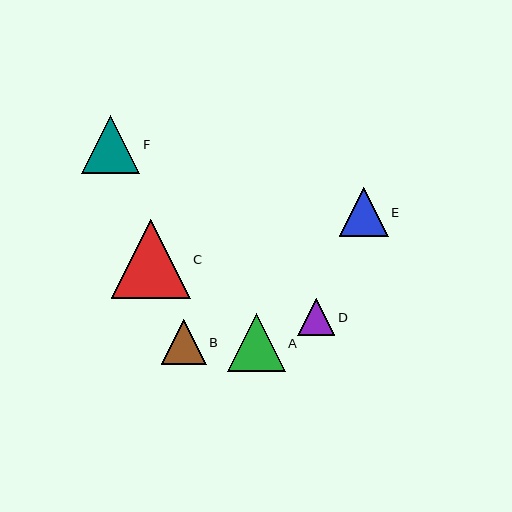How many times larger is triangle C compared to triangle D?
Triangle C is approximately 2.1 times the size of triangle D.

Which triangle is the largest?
Triangle C is the largest with a size of approximately 79 pixels.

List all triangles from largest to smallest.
From largest to smallest: C, A, F, E, B, D.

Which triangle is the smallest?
Triangle D is the smallest with a size of approximately 37 pixels.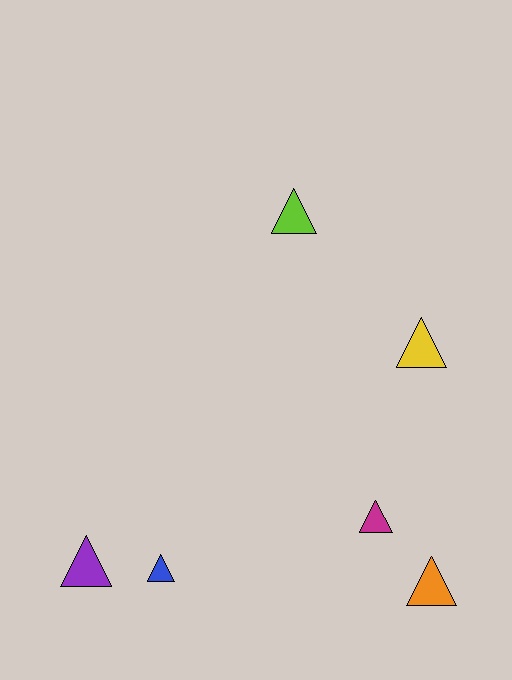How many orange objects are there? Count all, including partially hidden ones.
There is 1 orange object.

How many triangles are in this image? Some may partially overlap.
There are 6 triangles.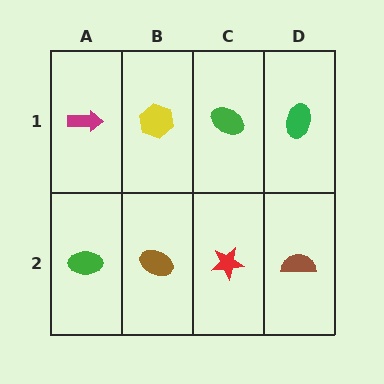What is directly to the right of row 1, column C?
A green ellipse.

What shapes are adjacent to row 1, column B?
A brown ellipse (row 2, column B), a magenta arrow (row 1, column A), a green ellipse (row 1, column C).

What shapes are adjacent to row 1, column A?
A green ellipse (row 2, column A), a yellow hexagon (row 1, column B).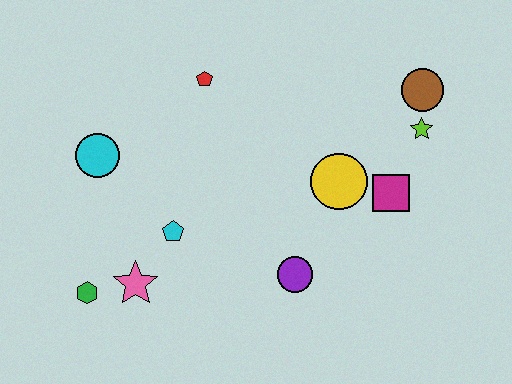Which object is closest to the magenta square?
The yellow circle is closest to the magenta square.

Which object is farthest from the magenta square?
The green hexagon is farthest from the magenta square.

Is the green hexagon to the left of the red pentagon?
Yes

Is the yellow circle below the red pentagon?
Yes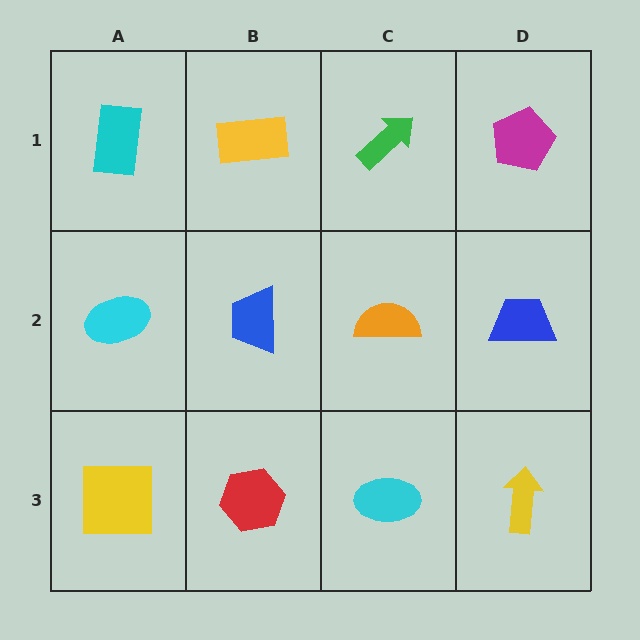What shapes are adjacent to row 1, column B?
A blue trapezoid (row 2, column B), a cyan rectangle (row 1, column A), a green arrow (row 1, column C).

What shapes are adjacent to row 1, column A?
A cyan ellipse (row 2, column A), a yellow rectangle (row 1, column B).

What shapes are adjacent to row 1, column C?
An orange semicircle (row 2, column C), a yellow rectangle (row 1, column B), a magenta pentagon (row 1, column D).